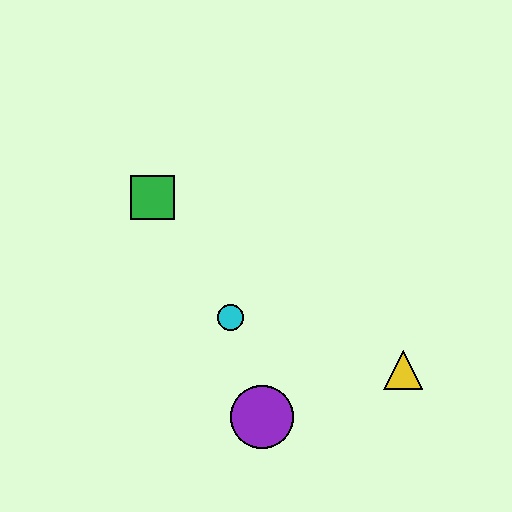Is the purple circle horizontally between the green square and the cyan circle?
No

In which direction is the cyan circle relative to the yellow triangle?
The cyan circle is to the left of the yellow triangle.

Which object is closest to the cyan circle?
The purple circle is closest to the cyan circle.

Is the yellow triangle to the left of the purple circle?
No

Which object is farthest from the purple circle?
The green square is farthest from the purple circle.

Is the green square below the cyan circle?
No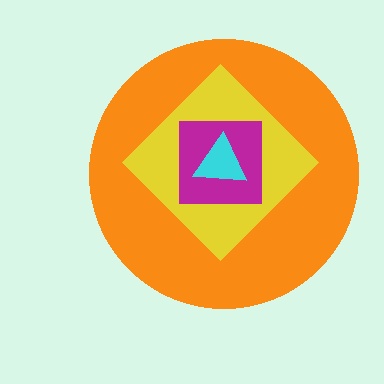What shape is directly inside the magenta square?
The cyan triangle.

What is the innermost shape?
The cyan triangle.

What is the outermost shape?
The orange circle.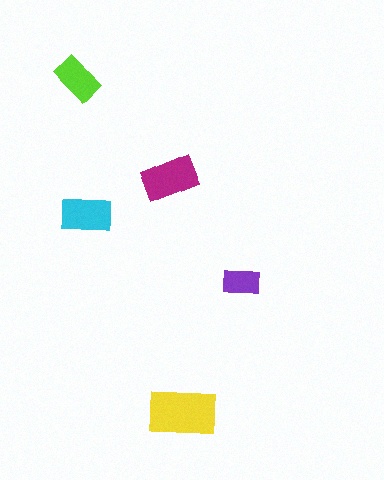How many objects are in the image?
There are 5 objects in the image.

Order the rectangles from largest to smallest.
the yellow one, the magenta one, the cyan one, the lime one, the purple one.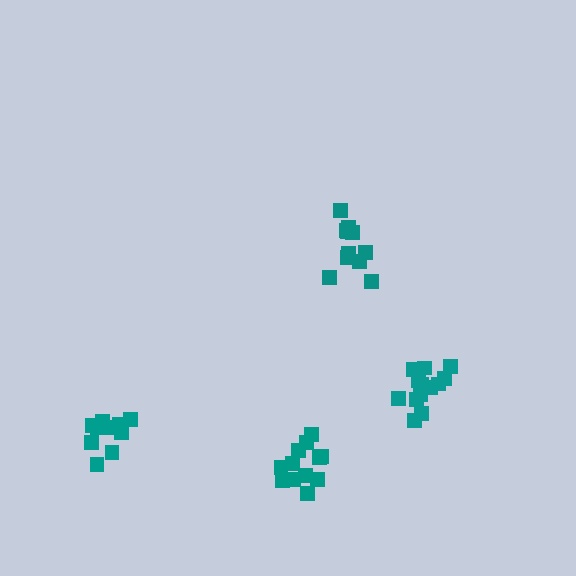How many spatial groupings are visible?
There are 4 spatial groupings.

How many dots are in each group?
Group 1: 11 dots, Group 2: 13 dots, Group 3: 10 dots, Group 4: 12 dots (46 total).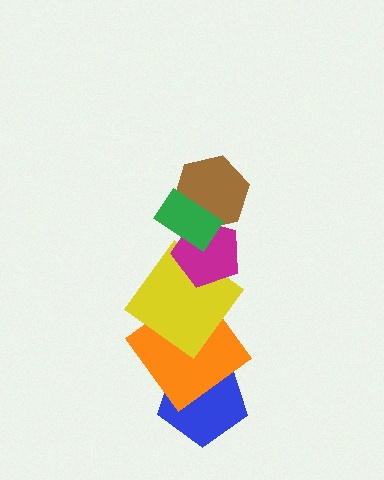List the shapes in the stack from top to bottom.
From top to bottom: the green rectangle, the brown hexagon, the magenta pentagon, the yellow diamond, the orange diamond, the blue pentagon.